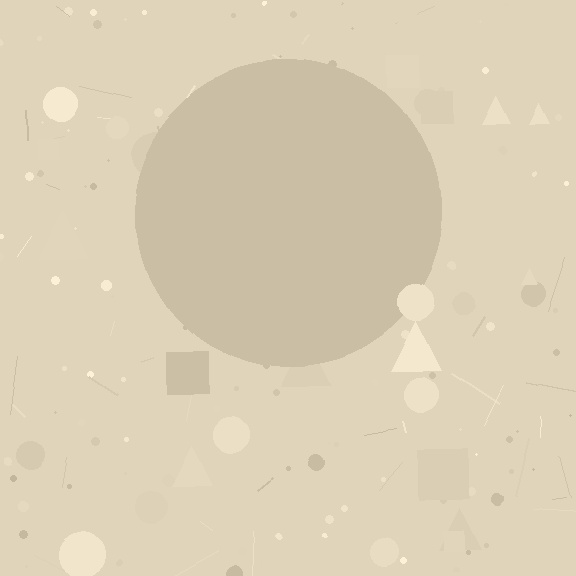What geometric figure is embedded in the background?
A circle is embedded in the background.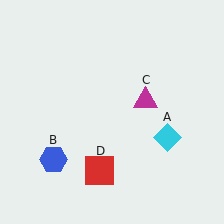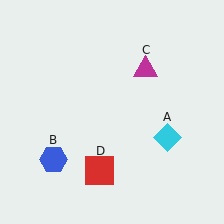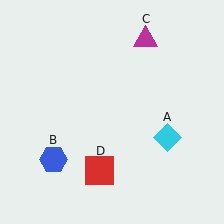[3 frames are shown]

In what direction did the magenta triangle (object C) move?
The magenta triangle (object C) moved up.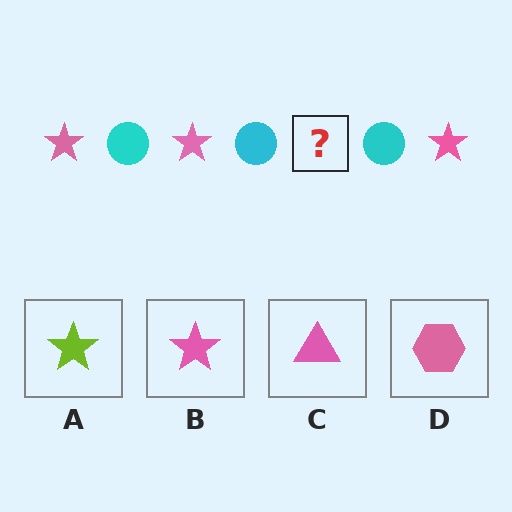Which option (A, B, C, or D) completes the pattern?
B.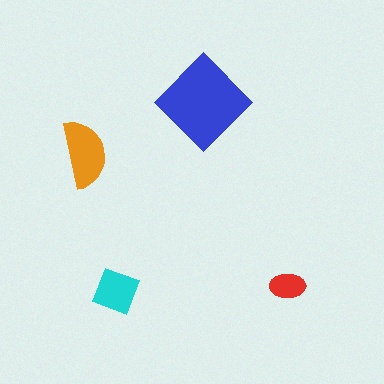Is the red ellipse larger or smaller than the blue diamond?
Smaller.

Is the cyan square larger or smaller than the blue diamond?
Smaller.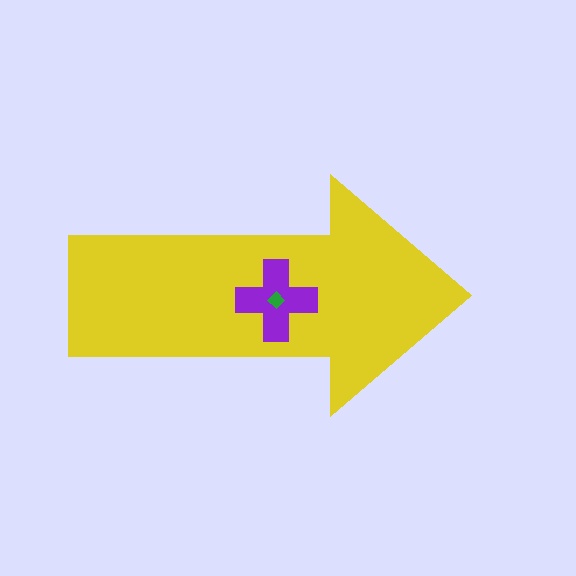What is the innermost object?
The green diamond.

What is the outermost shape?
The yellow arrow.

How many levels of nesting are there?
3.